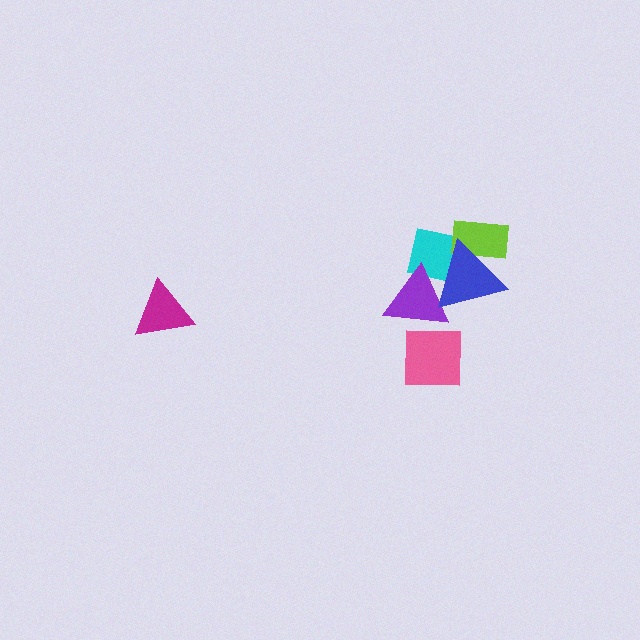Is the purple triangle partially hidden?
Yes, it is partially covered by another shape.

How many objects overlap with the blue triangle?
3 objects overlap with the blue triangle.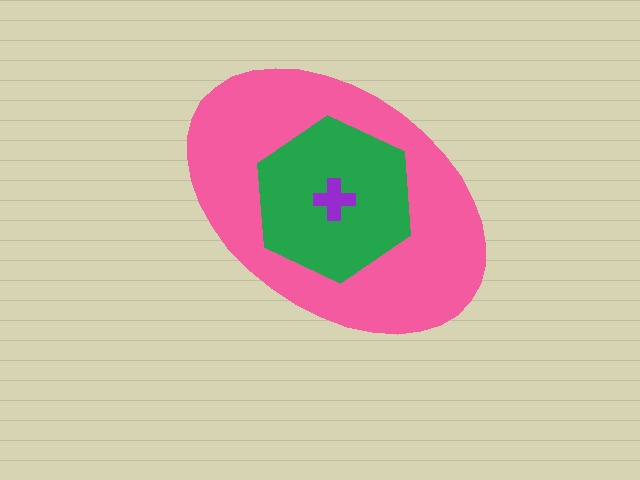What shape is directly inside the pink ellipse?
The green hexagon.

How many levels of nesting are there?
3.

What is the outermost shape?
The pink ellipse.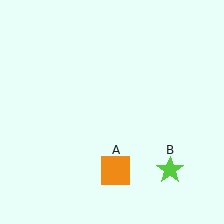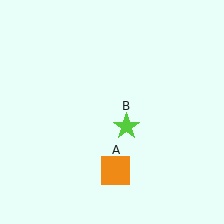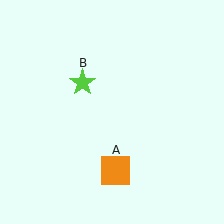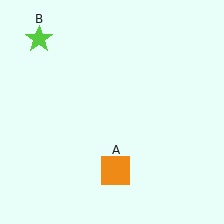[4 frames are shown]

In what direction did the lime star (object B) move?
The lime star (object B) moved up and to the left.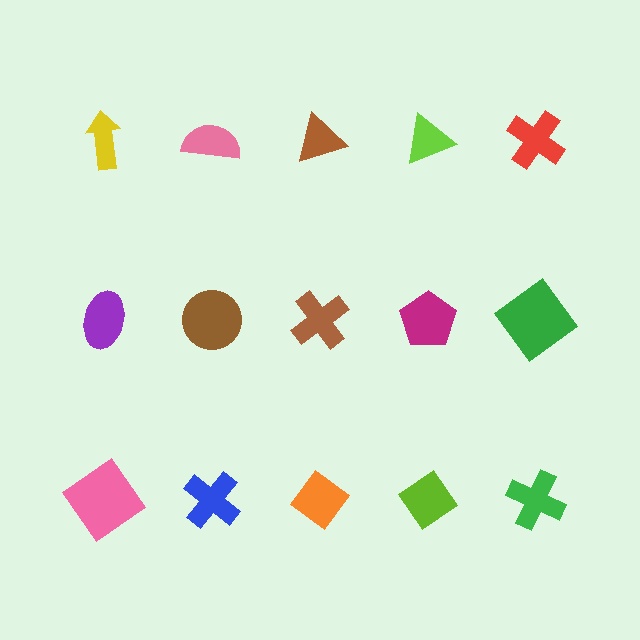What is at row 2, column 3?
A brown cross.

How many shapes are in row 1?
5 shapes.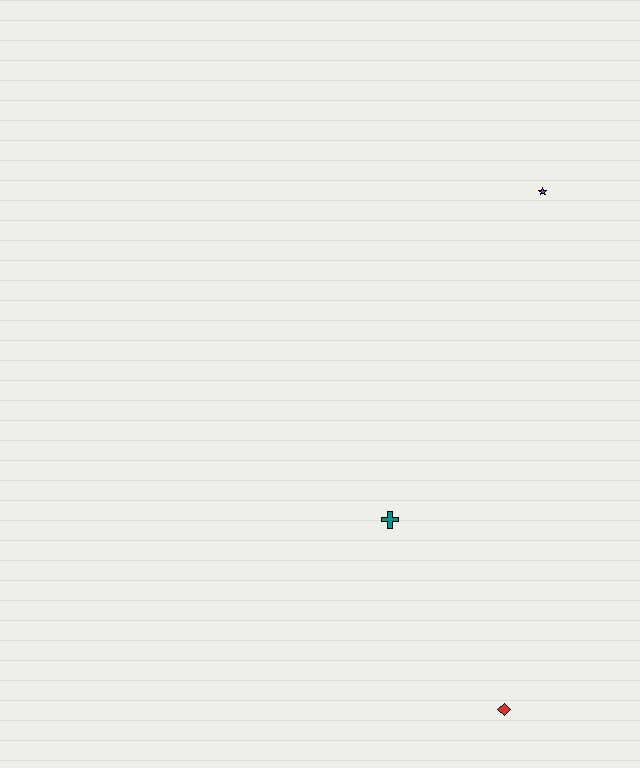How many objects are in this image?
There are 3 objects.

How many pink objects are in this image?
There are no pink objects.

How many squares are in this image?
There are no squares.